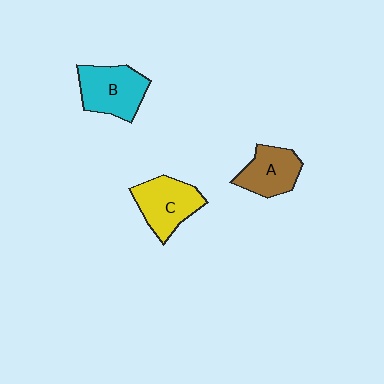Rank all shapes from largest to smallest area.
From largest to smallest: B (cyan), C (yellow), A (brown).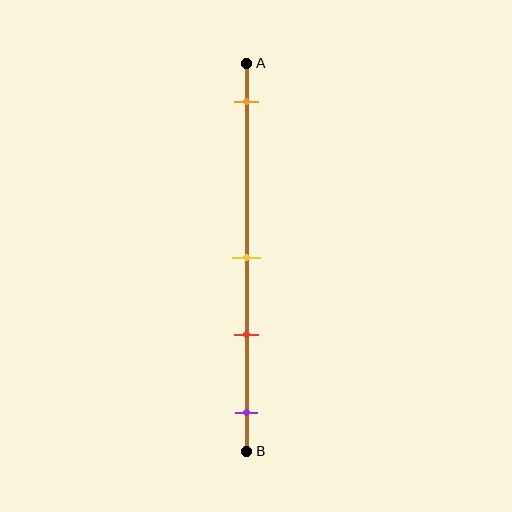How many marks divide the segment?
There are 4 marks dividing the segment.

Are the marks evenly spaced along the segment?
No, the marks are not evenly spaced.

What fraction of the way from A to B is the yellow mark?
The yellow mark is approximately 50% (0.5) of the way from A to B.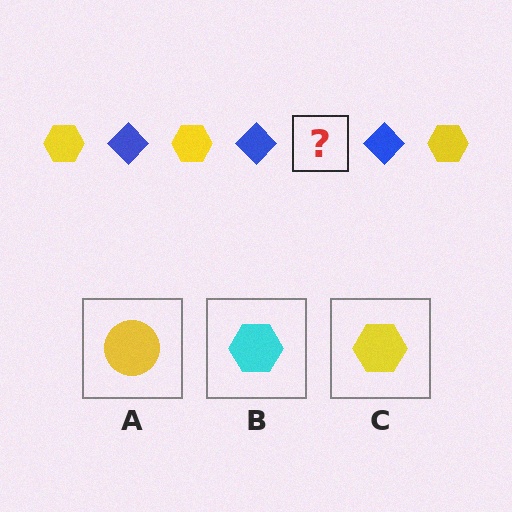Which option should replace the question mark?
Option C.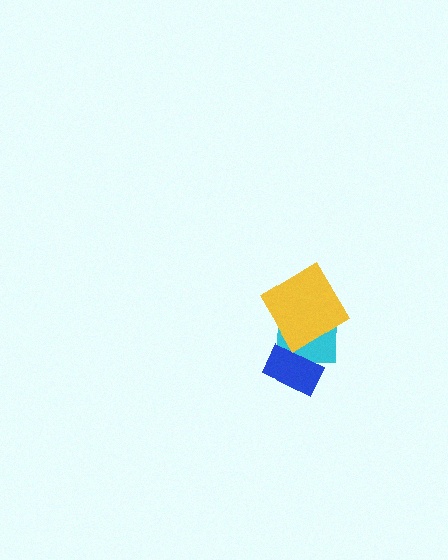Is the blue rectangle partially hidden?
Yes, it is partially covered by another shape.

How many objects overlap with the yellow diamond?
2 objects overlap with the yellow diamond.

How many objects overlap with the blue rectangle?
2 objects overlap with the blue rectangle.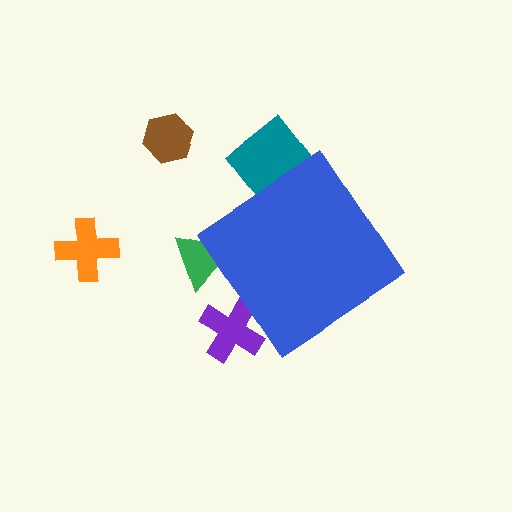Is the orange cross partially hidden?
No, the orange cross is fully visible.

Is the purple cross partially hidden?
Yes, the purple cross is partially hidden behind the blue diamond.